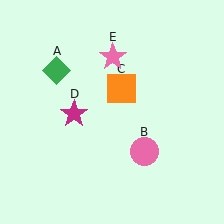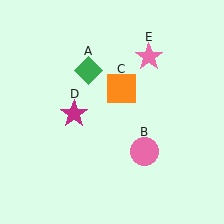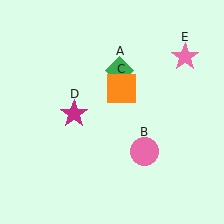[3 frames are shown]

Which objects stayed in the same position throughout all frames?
Pink circle (object B) and orange square (object C) and magenta star (object D) remained stationary.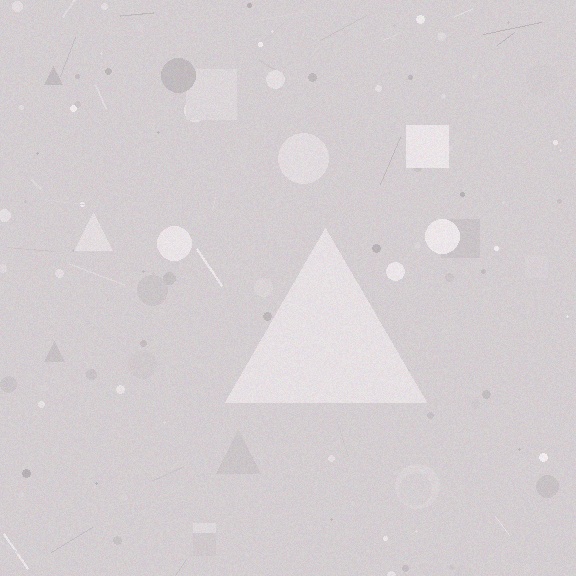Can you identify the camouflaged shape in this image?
The camouflaged shape is a triangle.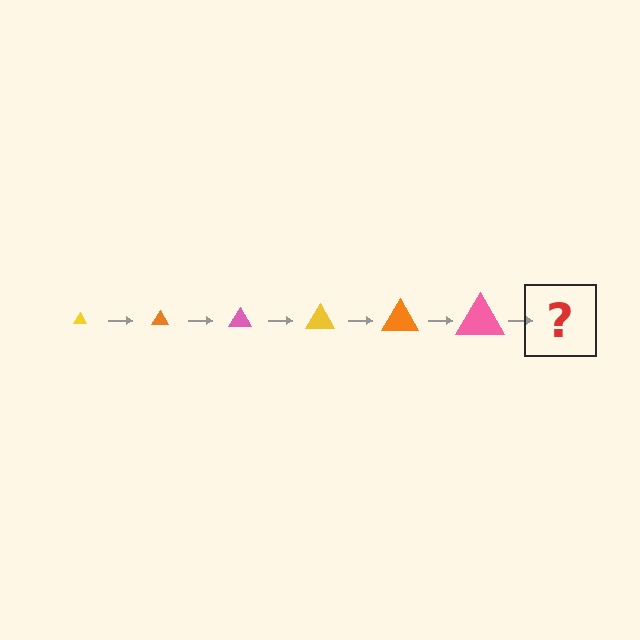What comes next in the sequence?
The next element should be a yellow triangle, larger than the previous one.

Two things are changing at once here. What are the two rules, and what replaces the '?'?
The two rules are that the triangle grows larger each step and the color cycles through yellow, orange, and pink. The '?' should be a yellow triangle, larger than the previous one.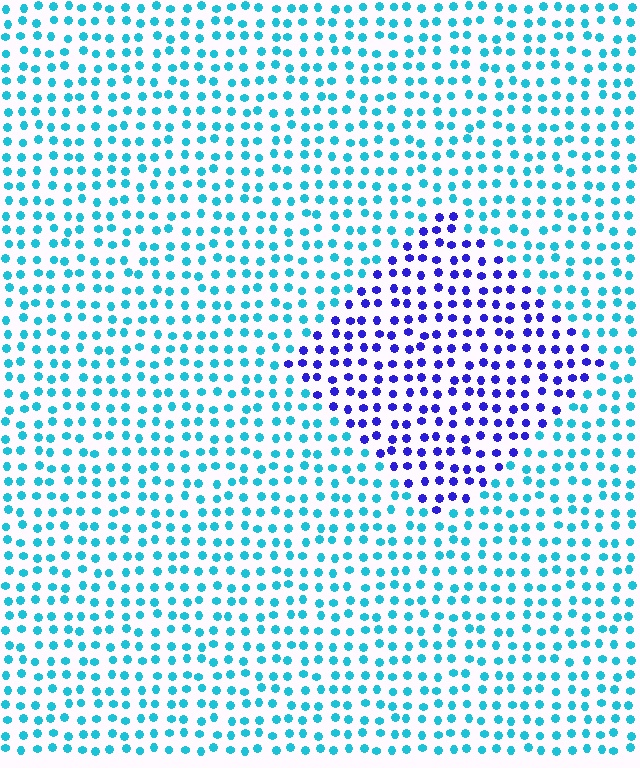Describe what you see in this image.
The image is filled with small cyan elements in a uniform arrangement. A diamond-shaped region is visible where the elements are tinted to a slightly different hue, forming a subtle color boundary.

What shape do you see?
I see a diamond.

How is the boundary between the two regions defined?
The boundary is defined purely by a slight shift in hue (about 58 degrees). Spacing, size, and orientation are identical on both sides.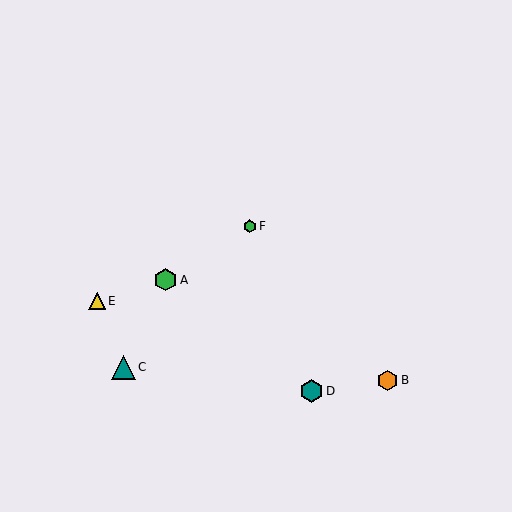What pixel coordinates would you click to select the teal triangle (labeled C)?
Click at (124, 367) to select the teal triangle C.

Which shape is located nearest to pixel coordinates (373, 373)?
The orange hexagon (labeled B) at (387, 380) is nearest to that location.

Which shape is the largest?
The teal triangle (labeled C) is the largest.